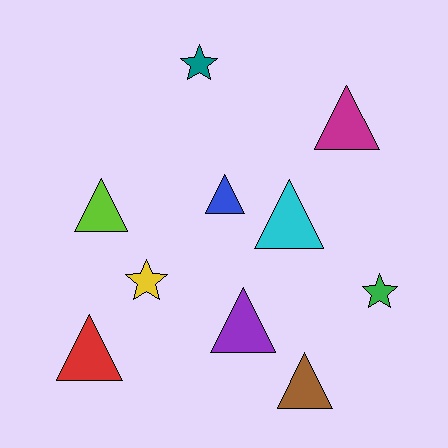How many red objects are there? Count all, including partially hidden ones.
There is 1 red object.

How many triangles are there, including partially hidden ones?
There are 7 triangles.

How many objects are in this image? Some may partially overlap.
There are 10 objects.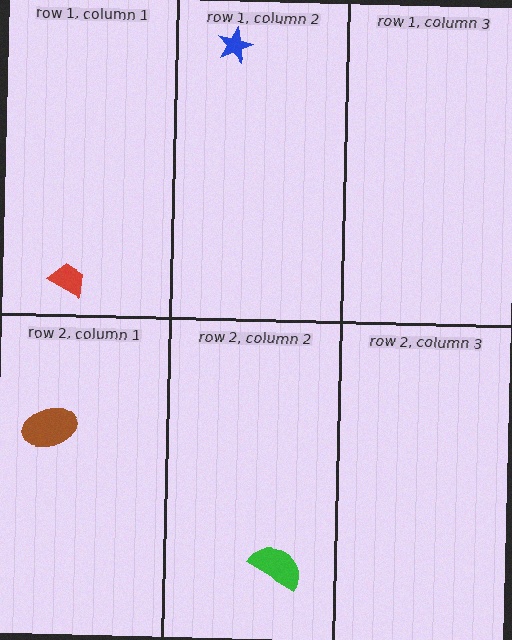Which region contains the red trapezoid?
The row 1, column 1 region.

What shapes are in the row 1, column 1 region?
The red trapezoid.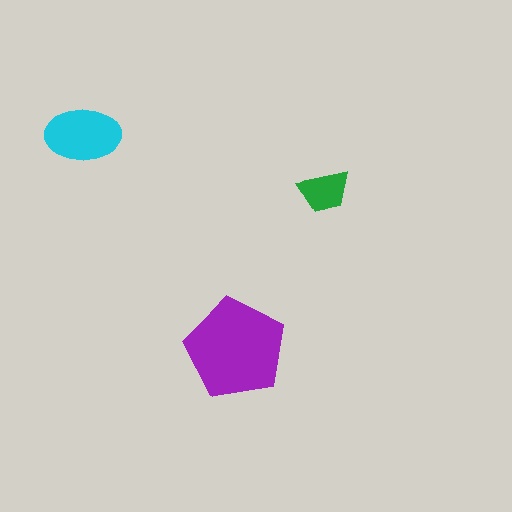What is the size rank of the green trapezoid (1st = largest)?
3rd.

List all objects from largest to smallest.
The purple pentagon, the cyan ellipse, the green trapezoid.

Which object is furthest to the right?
The green trapezoid is rightmost.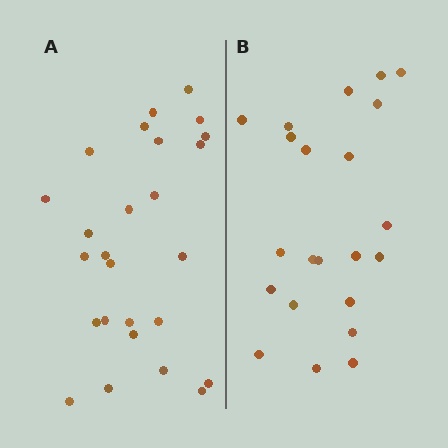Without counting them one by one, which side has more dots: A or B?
Region A (the left region) has more dots.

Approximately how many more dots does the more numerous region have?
Region A has about 4 more dots than region B.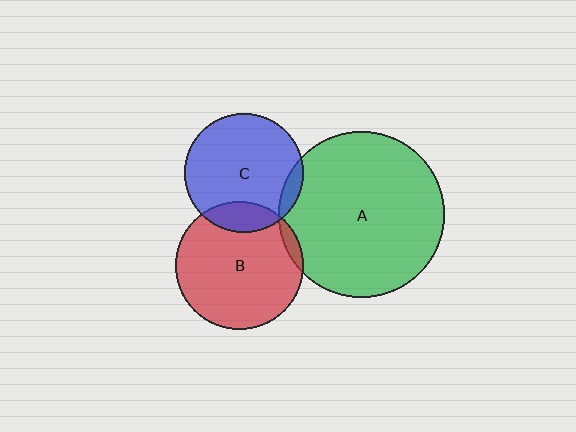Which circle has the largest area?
Circle A (green).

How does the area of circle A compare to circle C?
Approximately 2.0 times.